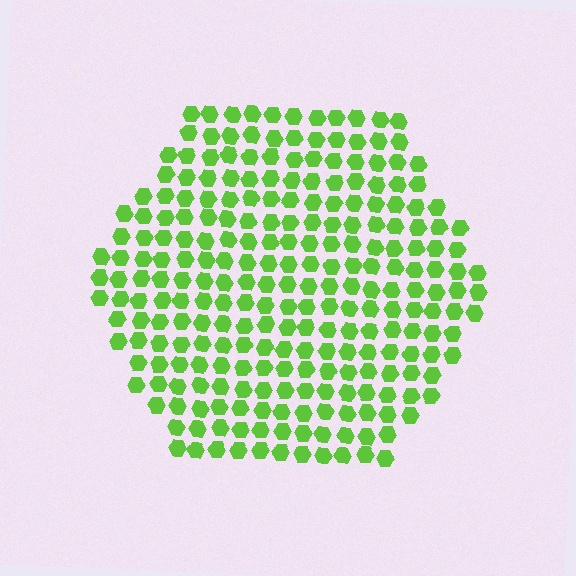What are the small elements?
The small elements are hexagons.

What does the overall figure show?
The overall figure shows a hexagon.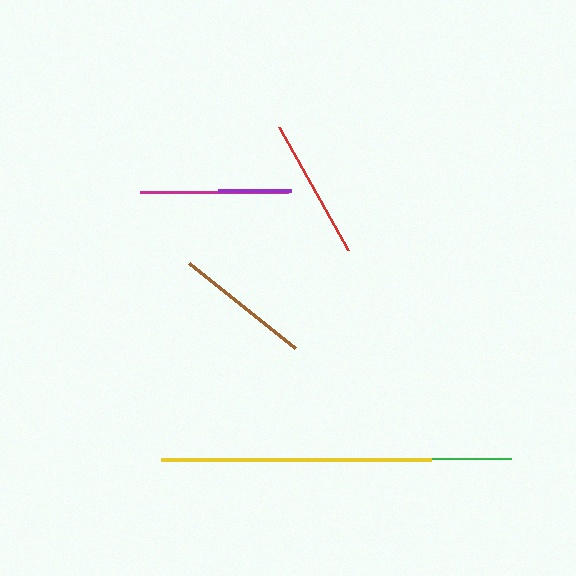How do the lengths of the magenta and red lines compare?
The magenta and red lines are approximately the same length.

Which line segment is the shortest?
The purple line is the shortest at approximately 73 pixels.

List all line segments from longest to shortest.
From longest to shortest: yellow, green, magenta, red, brown, purple.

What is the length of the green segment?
The green segment is approximately 264 pixels long.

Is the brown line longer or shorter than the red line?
The red line is longer than the brown line.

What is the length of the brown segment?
The brown segment is approximately 136 pixels long.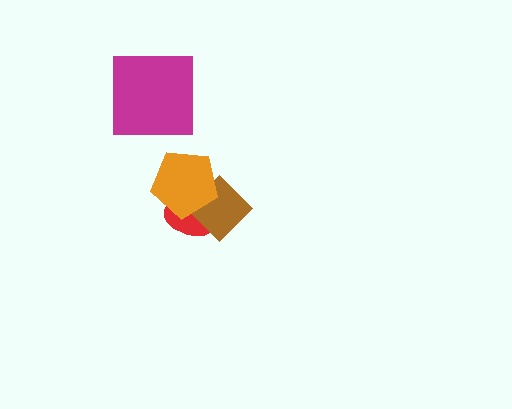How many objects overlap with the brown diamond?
2 objects overlap with the brown diamond.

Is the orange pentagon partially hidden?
No, no other shape covers it.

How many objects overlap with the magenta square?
0 objects overlap with the magenta square.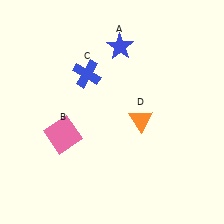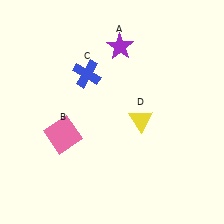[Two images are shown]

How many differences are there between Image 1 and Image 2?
There are 2 differences between the two images.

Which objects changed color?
A changed from blue to purple. D changed from orange to yellow.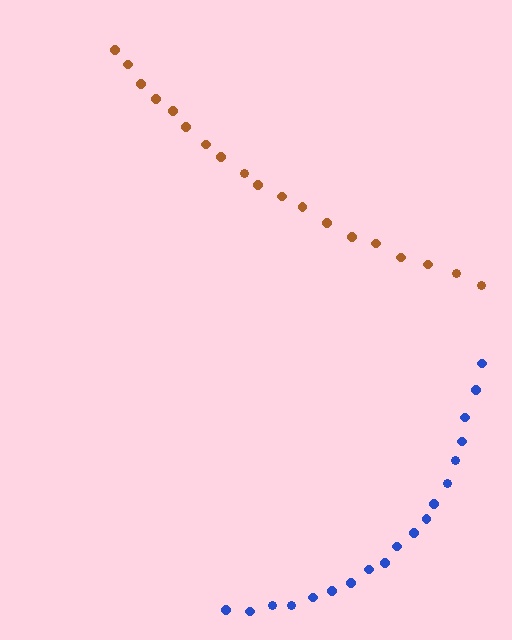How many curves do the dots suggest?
There are 2 distinct paths.